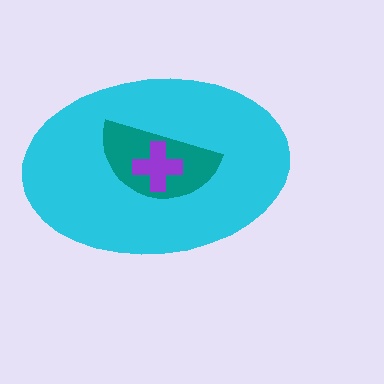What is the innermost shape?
The purple cross.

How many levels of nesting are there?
3.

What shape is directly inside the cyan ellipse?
The teal semicircle.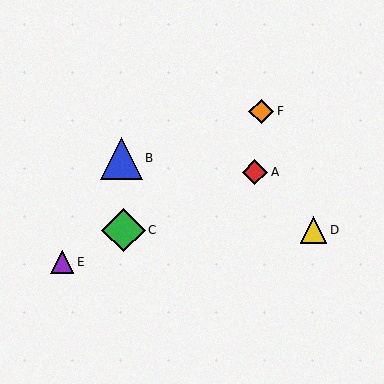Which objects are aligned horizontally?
Objects C, D are aligned horizontally.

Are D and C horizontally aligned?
Yes, both are at y≈230.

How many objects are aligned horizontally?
2 objects (C, D) are aligned horizontally.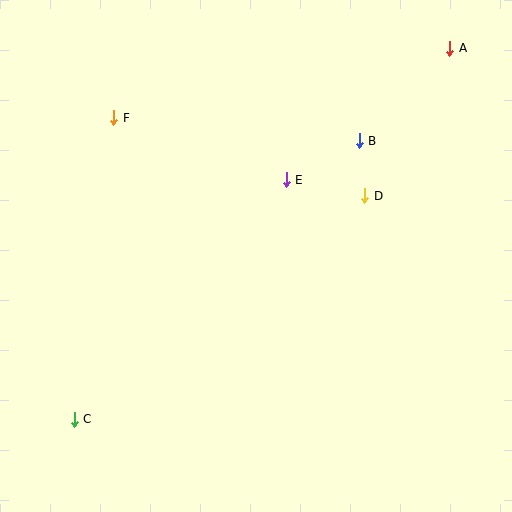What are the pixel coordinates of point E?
Point E is at (286, 180).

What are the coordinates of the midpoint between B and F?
The midpoint between B and F is at (236, 129).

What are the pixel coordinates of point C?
Point C is at (74, 419).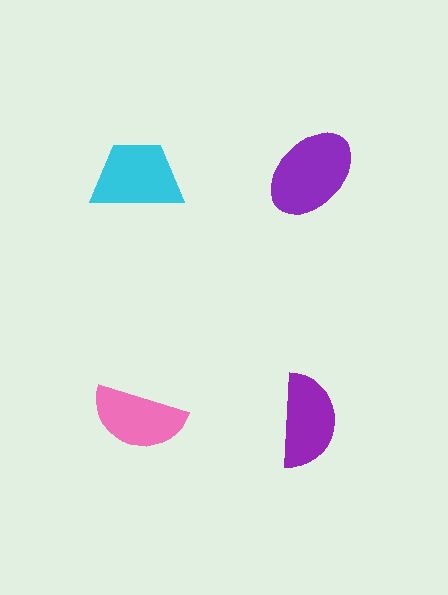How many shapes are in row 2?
2 shapes.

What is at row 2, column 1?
A pink semicircle.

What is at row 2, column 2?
A purple semicircle.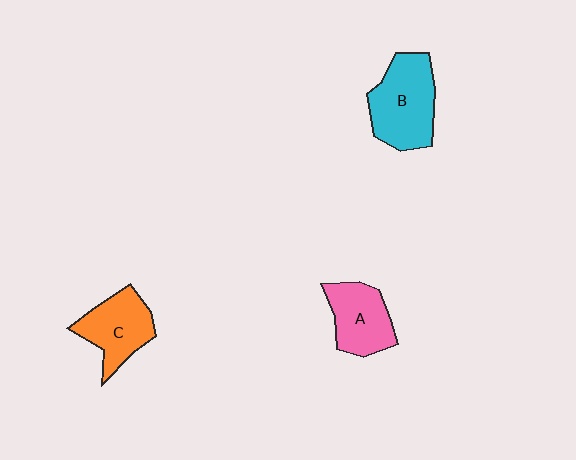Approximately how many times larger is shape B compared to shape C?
Approximately 1.3 times.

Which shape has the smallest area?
Shape A (pink).